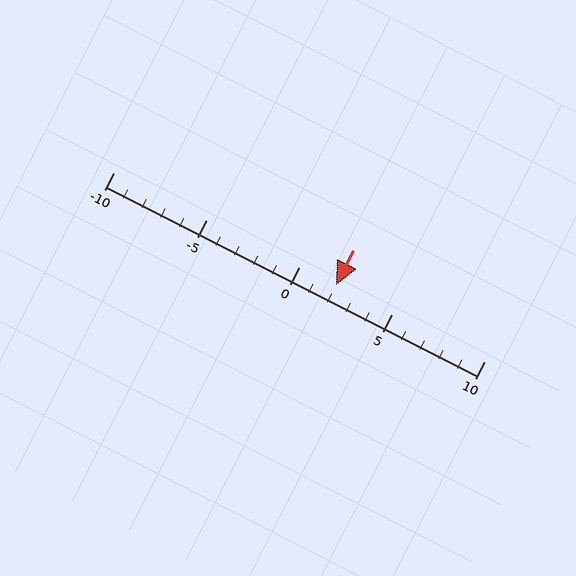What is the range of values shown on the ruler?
The ruler shows values from -10 to 10.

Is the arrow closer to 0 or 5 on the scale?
The arrow is closer to 0.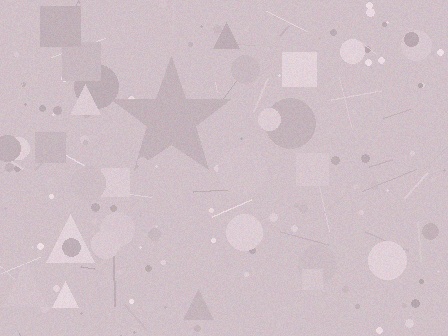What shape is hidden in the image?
A star is hidden in the image.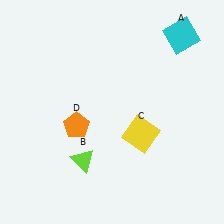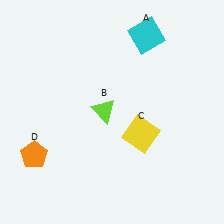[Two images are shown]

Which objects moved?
The objects that moved are: the cyan square (A), the lime triangle (B), the orange pentagon (D).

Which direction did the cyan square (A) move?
The cyan square (A) moved left.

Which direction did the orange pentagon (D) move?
The orange pentagon (D) moved left.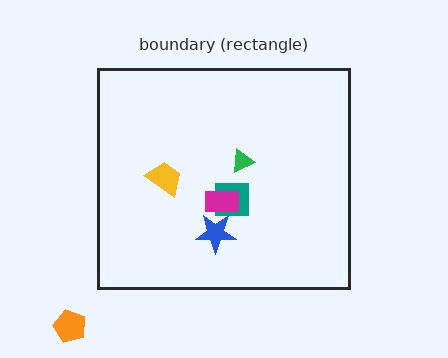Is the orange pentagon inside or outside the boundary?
Outside.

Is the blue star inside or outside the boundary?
Inside.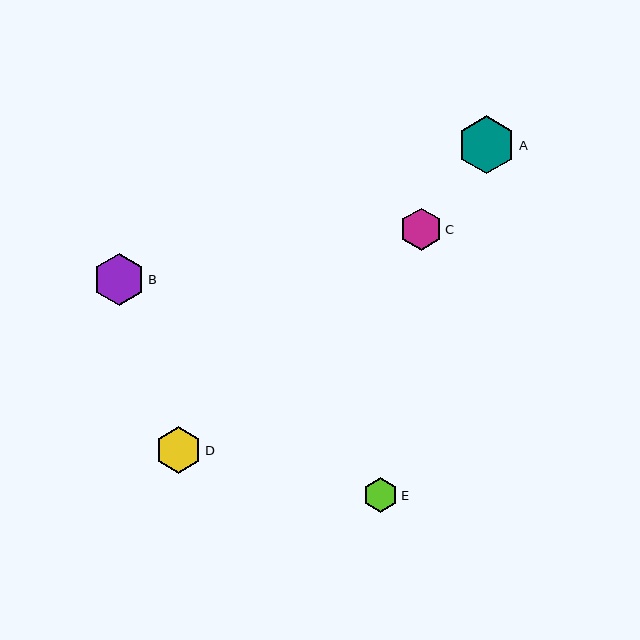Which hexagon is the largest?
Hexagon A is the largest with a size of approximately 58 pixels.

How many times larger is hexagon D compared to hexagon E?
Hexagon D is approximately 1.3 times the size of hexagon E.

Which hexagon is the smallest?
Hexagon E is the smallest with a size of approximately 35 pixels.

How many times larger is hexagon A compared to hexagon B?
Hexagon A is approximately 1.1 times the size of hexagon B.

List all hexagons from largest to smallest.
From largest to smallest: A, B, D, C, E.